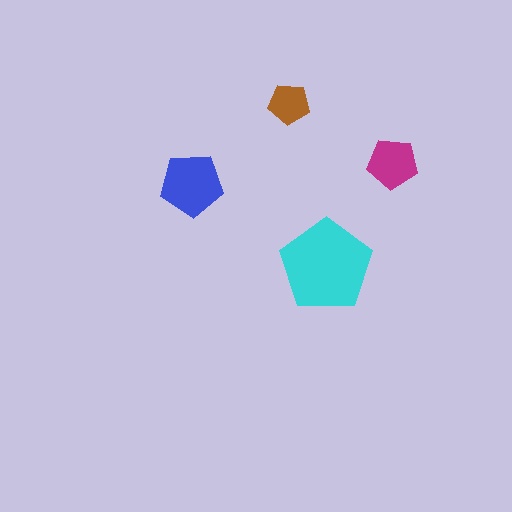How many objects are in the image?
There are 4 objects in the image.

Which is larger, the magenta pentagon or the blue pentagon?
The blue one.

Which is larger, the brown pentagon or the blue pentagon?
The blue one.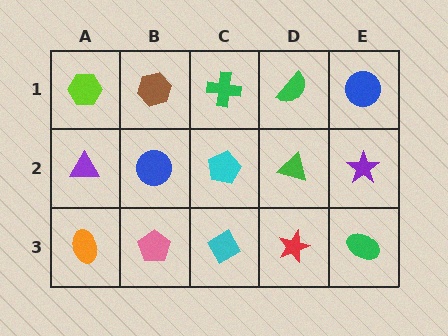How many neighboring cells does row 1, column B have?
3.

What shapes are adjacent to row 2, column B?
A brown hexagon (row 1, column B), a pink pentagon (row 3, column B), a purple triangle (row 2, column A), a cyan pentagon (row 2, column C).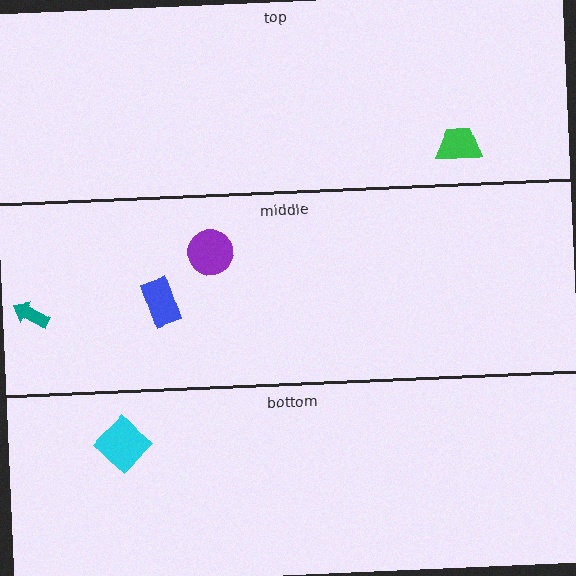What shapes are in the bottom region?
The cyan diamond.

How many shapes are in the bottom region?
1.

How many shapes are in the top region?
1.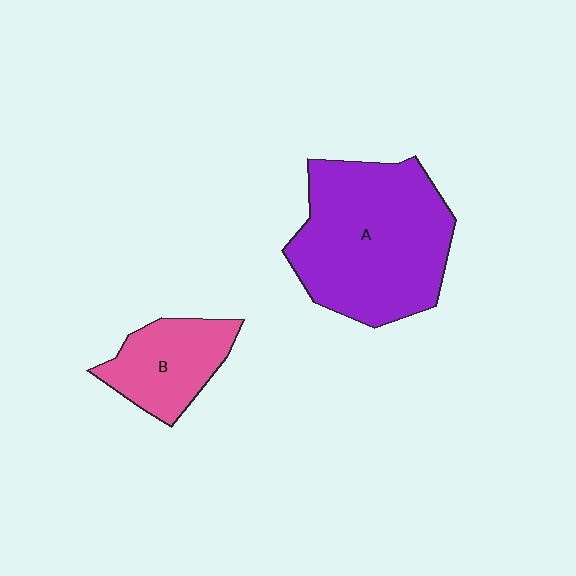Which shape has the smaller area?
Shape B (pink).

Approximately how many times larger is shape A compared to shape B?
Approximately 2.3 times.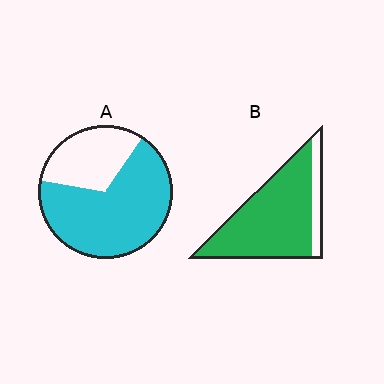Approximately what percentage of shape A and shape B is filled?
A is approximately 70% and B is approximately 85%.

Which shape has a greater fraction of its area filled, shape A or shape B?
Shape B.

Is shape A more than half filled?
Yes.